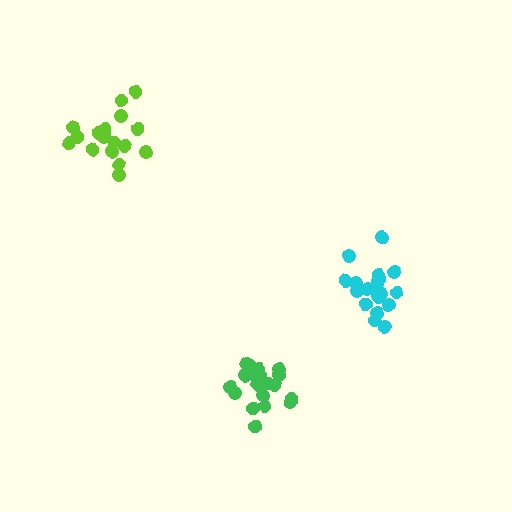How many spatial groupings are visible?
There are 3 spatial groupings.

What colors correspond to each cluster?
The clusters are colored: cyan, green, lime.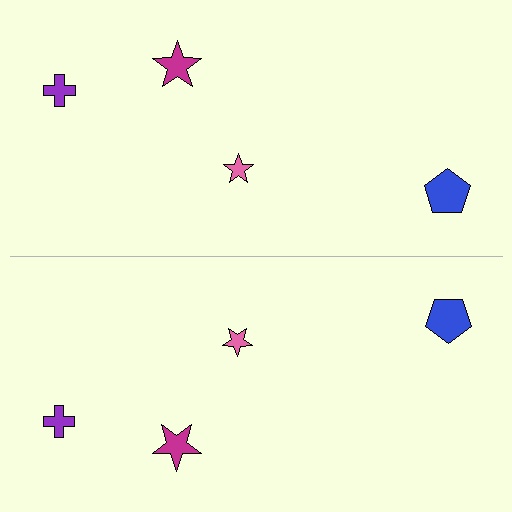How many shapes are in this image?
There are 8 shapes in this image.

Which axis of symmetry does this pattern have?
The pattern has a horizontal axis of symmetry running through the center of the image.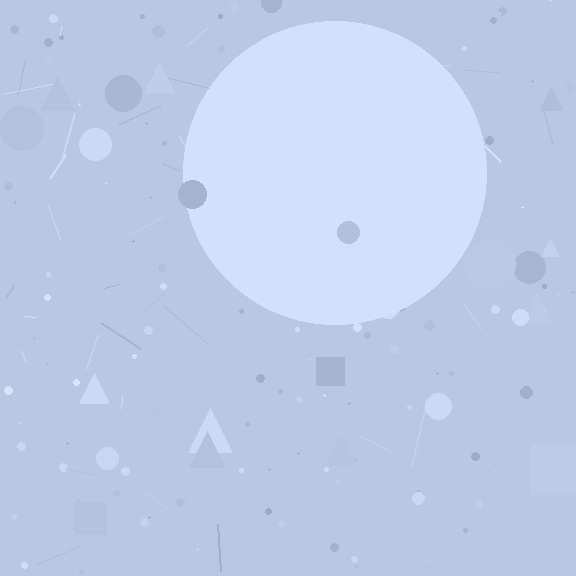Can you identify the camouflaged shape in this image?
The camouflaged shape is a circle.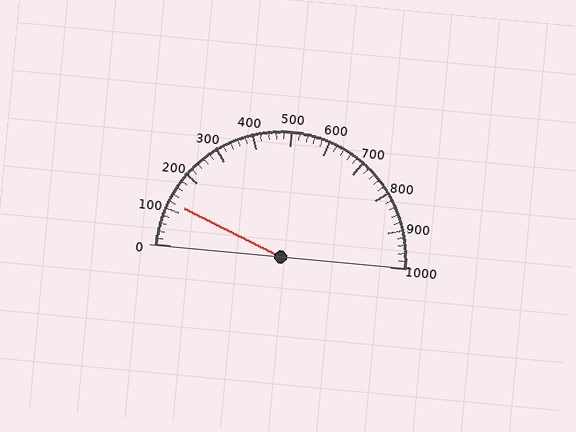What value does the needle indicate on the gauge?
The needle indicates approximately 120.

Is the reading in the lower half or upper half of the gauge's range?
The reading is in the lower half of the range (0 to 1000).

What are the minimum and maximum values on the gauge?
The gauge ranges from 0 to 1000.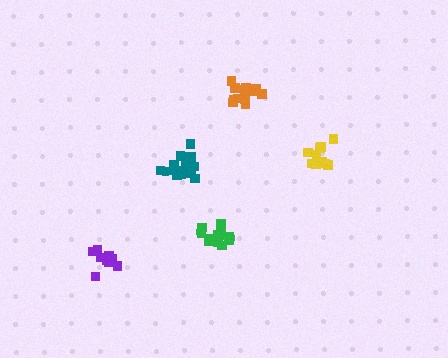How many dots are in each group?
Group 1: 15 dots, Group 2: 12 dots, Group 3: 12 dots, Group 4: 9 dots, Group 5: 11 dots (59 total).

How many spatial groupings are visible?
There are 5 spatial groupings.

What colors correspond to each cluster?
The clusters are colored: teal, orange, green, purple, yellow.